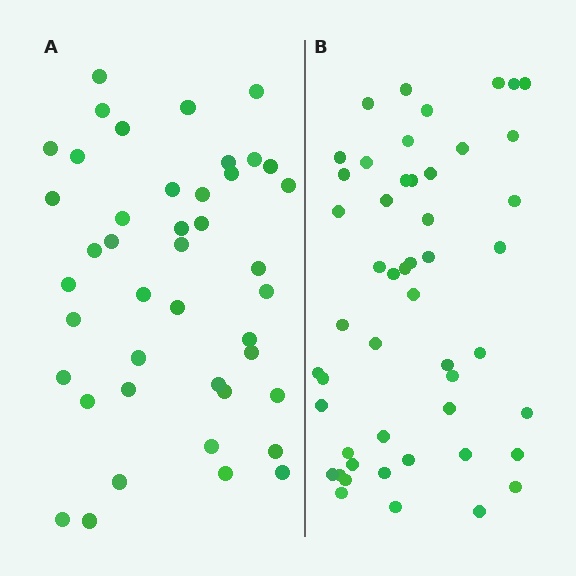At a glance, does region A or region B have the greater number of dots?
Region B (the right region) has more dots.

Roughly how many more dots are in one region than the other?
Region B has roughly 8 or so more dots than region A.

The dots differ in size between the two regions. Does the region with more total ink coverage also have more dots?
No. Region A has more total ink coverage because its dots are larger, but region B actually contains more individual dots. Total area can be misleading — the number of items is what matters here.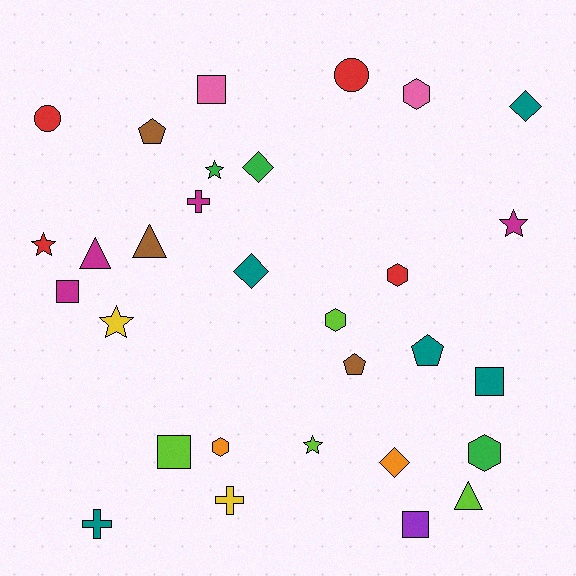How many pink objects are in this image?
There are 2 pink objects.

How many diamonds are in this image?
There are 4 diamonds.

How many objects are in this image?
There are 30 objects.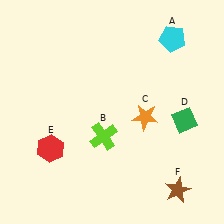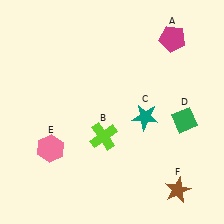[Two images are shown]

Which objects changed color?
A changed from cyan to magenta. C changed from orange to teal. E changed from red to pink.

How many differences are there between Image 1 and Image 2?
There are 3 differences between the two images.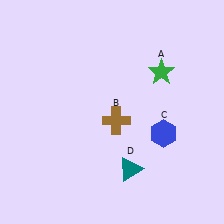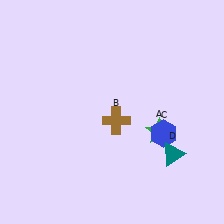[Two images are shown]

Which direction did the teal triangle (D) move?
The teal triangle (D) moved right.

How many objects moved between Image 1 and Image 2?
2 objects moved between the two images.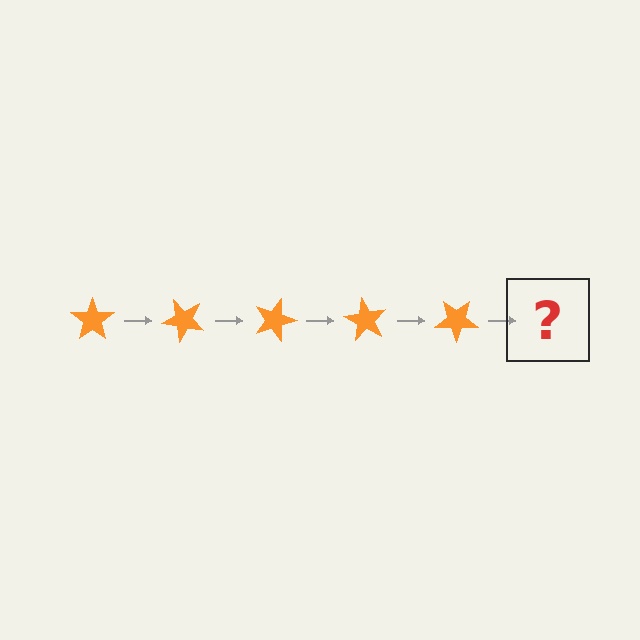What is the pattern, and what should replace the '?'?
The pattern is that the star rotates 45 degrees each step. The '?' should be an orange star rotated 225 degrees.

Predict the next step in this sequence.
The next step is an orange star rotated 225 degrees.